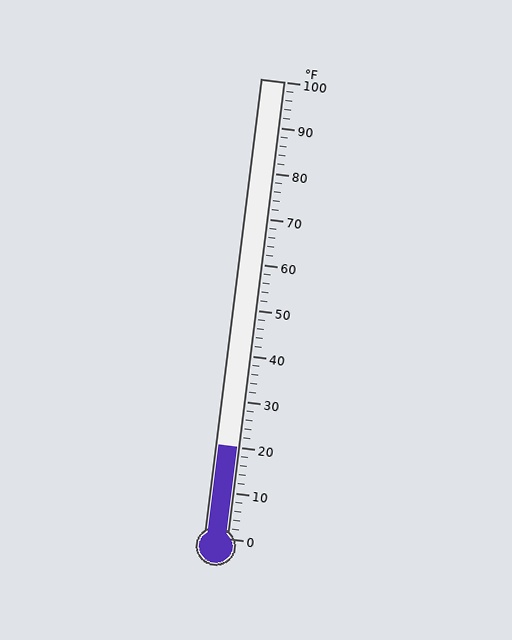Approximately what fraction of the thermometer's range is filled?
The thermometer is filled to approximately 20% of its range.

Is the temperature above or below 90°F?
The temperature is below 90°F.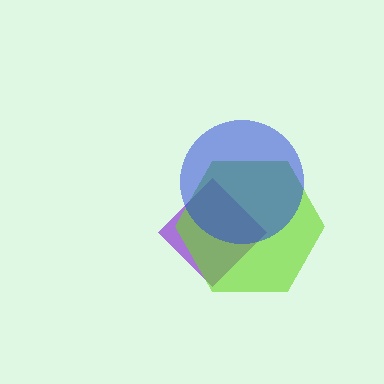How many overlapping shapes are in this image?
There are 3 overlapping shapes in the image.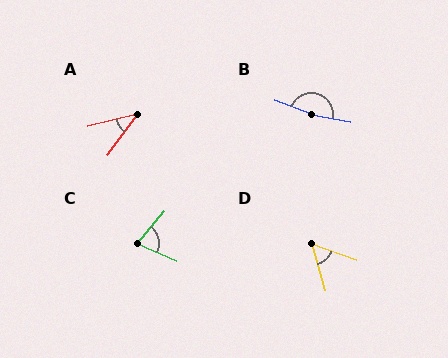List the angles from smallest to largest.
A (39°), D (54°), C (73°), B (168°).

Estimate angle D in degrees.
Approximately 54 degrees.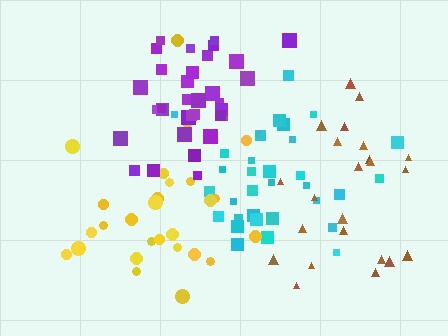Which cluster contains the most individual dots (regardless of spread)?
Cyan (33).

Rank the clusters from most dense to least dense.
purple, yellow, cyan, brown.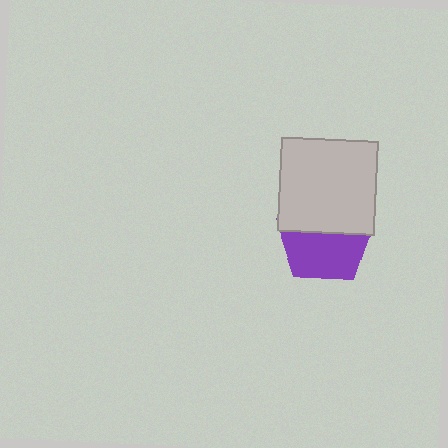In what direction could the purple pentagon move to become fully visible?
The purple pentagon could move down. That would shift it out from behind the light gray rectangle entirely.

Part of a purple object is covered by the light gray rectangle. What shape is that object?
It is a pentagon.